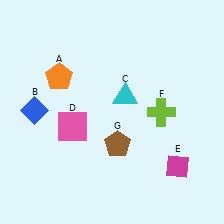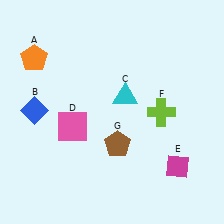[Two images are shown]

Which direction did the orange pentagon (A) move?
The orange pentagon (A) moved left.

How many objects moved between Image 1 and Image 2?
1 object moved between the two images.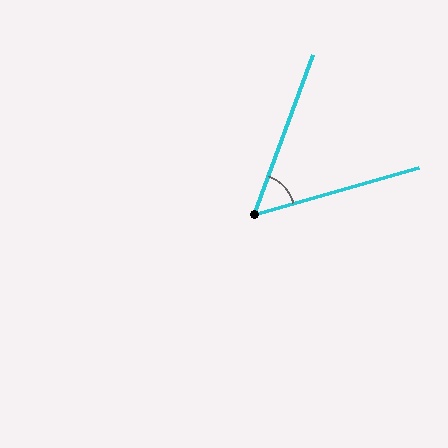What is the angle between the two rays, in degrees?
Approximately 54 degrees.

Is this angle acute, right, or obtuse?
It is acute.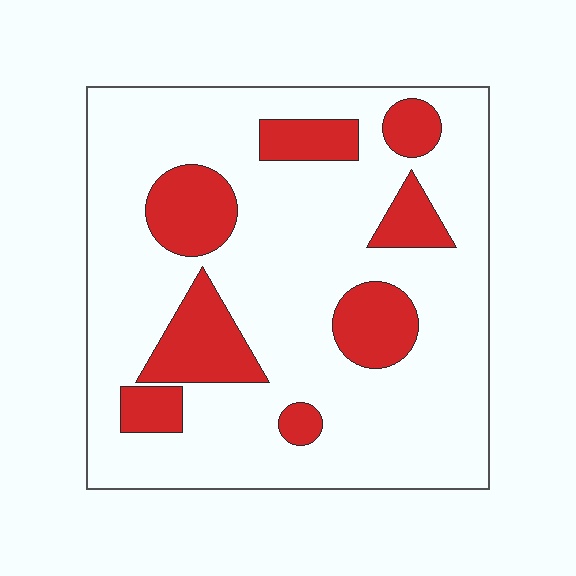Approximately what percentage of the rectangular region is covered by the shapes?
Approximately 20%.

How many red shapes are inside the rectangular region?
8.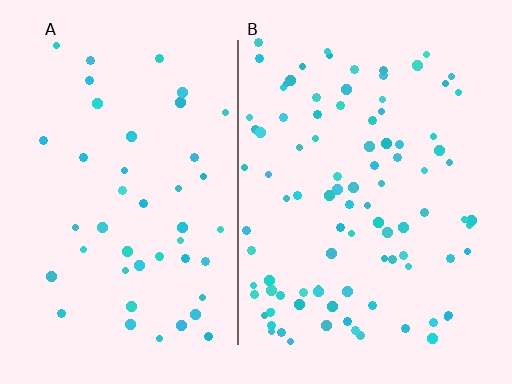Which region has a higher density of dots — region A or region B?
B (the right).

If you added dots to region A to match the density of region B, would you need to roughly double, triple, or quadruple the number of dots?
Approximately double.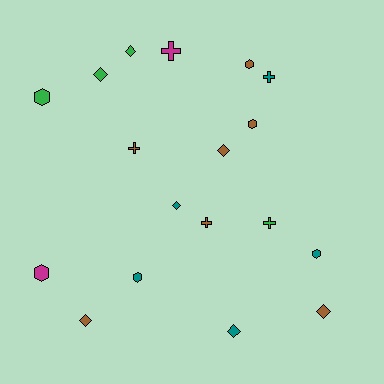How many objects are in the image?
There are 18 objects.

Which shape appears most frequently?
Diamond, with 7 objects.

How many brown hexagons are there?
There are 2 brown hexagons.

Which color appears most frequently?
Brown, with 7 objects.